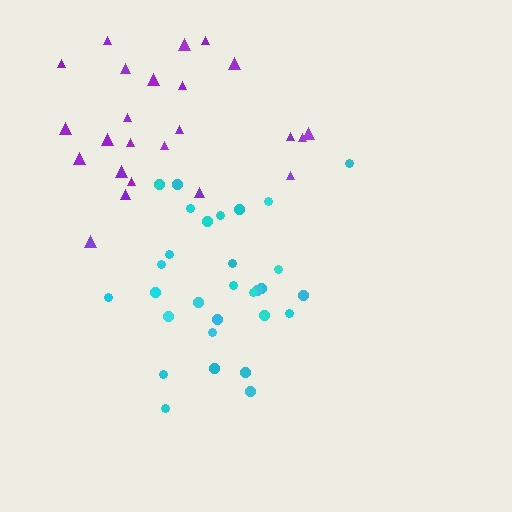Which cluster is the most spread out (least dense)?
Purple.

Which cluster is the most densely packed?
Cyan.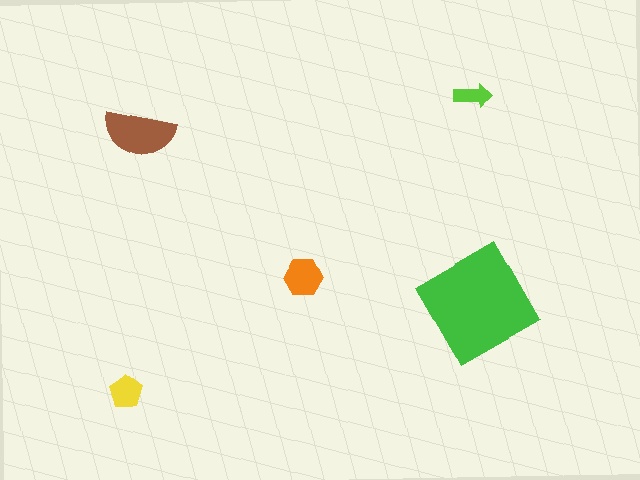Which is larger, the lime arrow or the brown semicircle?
The brown semicircle.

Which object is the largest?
The green square.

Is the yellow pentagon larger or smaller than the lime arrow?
Larger.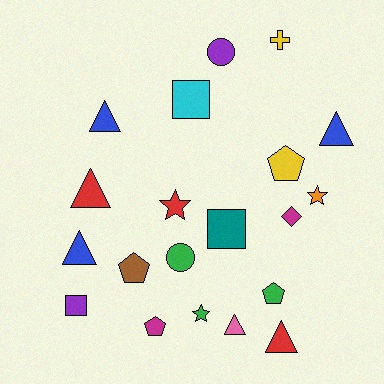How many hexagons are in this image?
There are no hexagons.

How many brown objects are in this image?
There is 1 brown object.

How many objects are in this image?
There are 20 objects.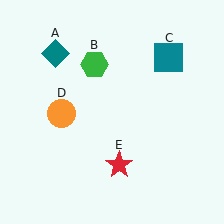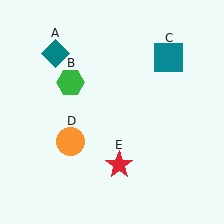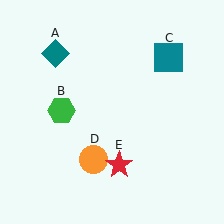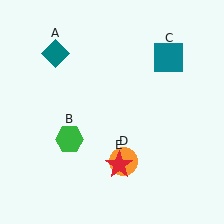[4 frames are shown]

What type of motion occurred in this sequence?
The green hexagon (object B), orange circle (object D) rotated counterclockwise around the center of the scene.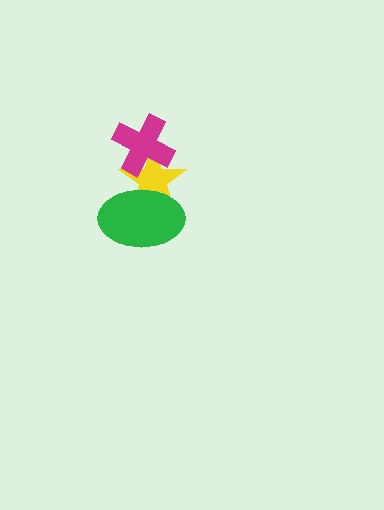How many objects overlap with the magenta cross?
1 object overlaps with the magenta cross.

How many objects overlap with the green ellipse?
1 object overlaps with the green ellipse.